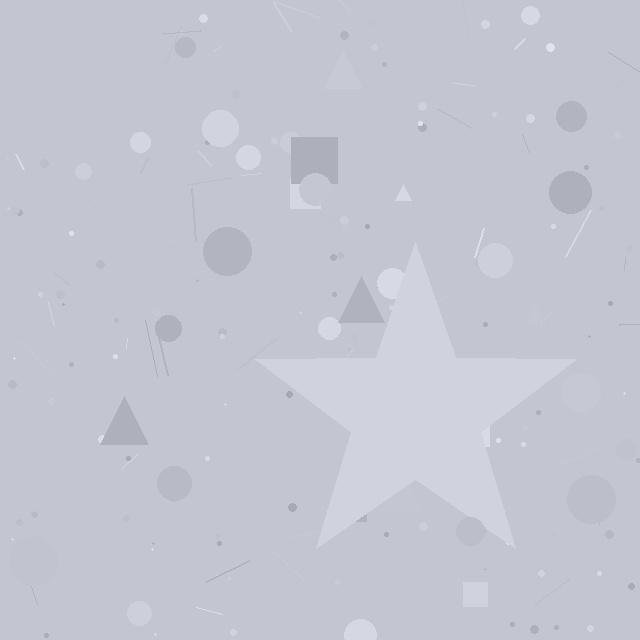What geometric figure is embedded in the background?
A star is embedded in the background.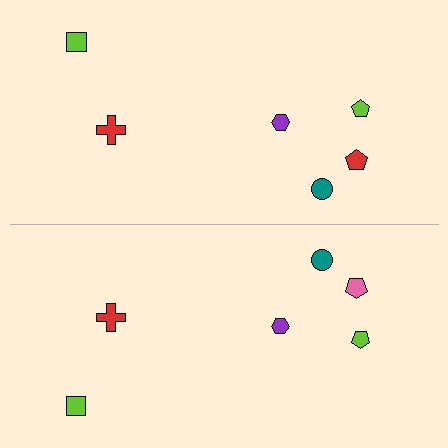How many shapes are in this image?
There are 12 shapes in this image.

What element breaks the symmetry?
The pink pentagon on the bottom side breaks the symmetry — its mirror counterpart is red.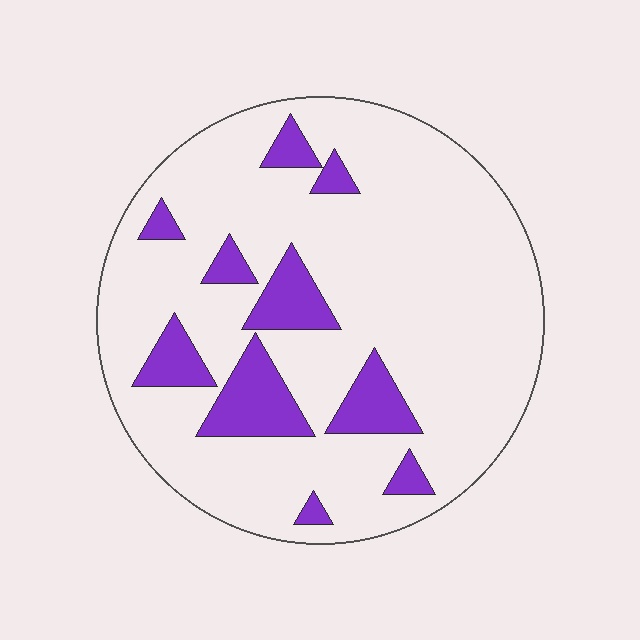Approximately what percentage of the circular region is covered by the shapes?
Approximately 15%.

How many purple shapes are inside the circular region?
10.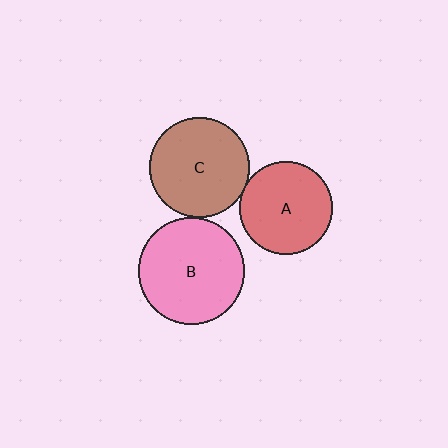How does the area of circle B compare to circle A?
Approximately 1.3 times.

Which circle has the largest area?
Circle B (pink).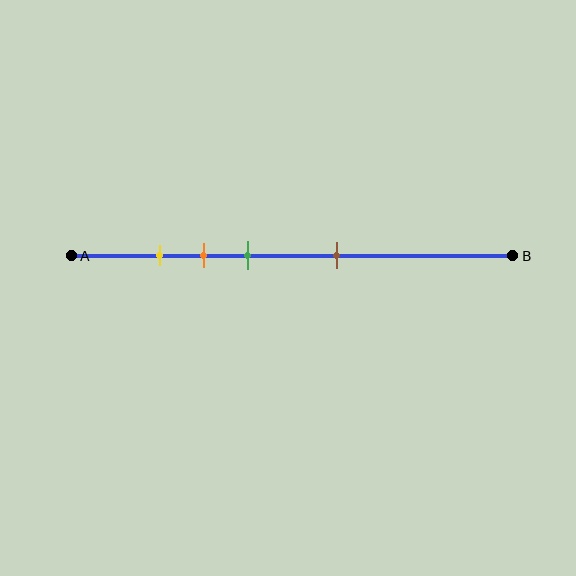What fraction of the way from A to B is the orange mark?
The orange mark is approximately 30% (0.3) of the way from A to B.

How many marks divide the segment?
There are 4 marks dividing the segment.